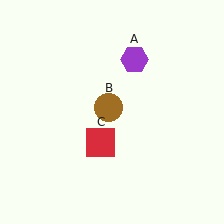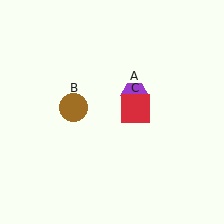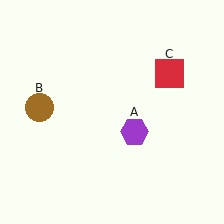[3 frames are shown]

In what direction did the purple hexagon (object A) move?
The purple hexagon (object A) moved down.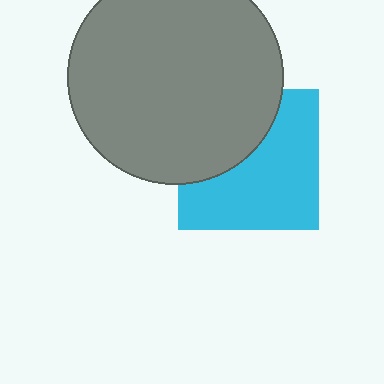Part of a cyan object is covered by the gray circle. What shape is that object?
It is a square.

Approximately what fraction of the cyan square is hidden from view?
Roughly 39% of the cyan square is hidden behind the gray circle.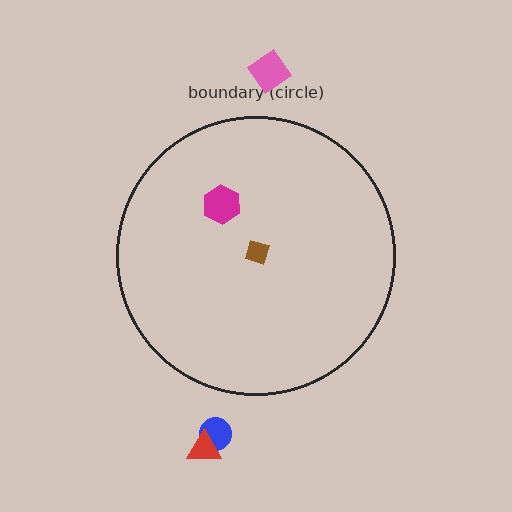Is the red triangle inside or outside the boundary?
Outside.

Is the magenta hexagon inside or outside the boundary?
Inside.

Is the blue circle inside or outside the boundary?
Outside.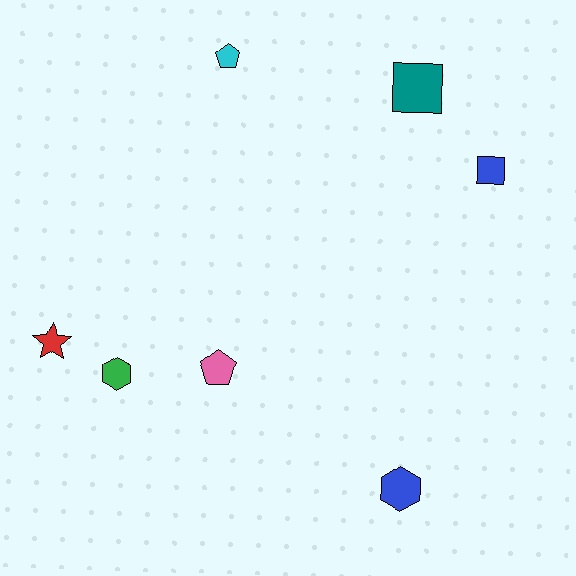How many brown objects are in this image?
There are no brown objects.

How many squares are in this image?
There are 2 squares.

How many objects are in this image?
There are 7 objects.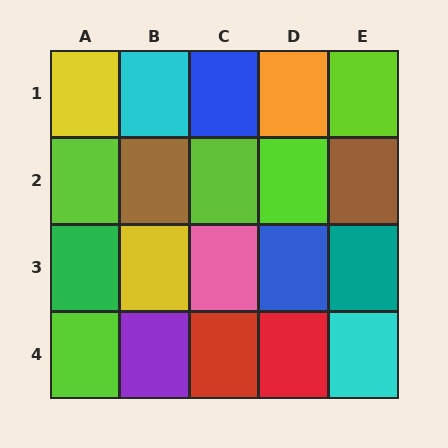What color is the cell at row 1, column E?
Lime.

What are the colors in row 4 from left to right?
Lime, purple, red, red, cyan.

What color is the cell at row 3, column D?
Blue.